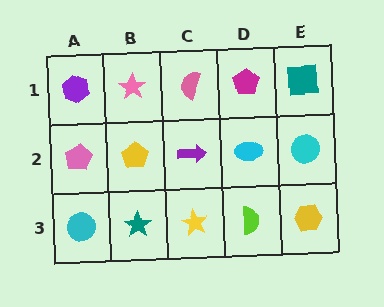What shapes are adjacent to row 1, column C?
A purple arrow (row 2, column C), a pink star (row 1, column B), a magenta pentagon (row 1, column D).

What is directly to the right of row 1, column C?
A magenta pentagon.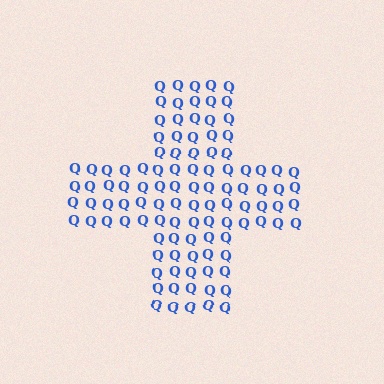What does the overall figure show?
The overall figure shows a cross.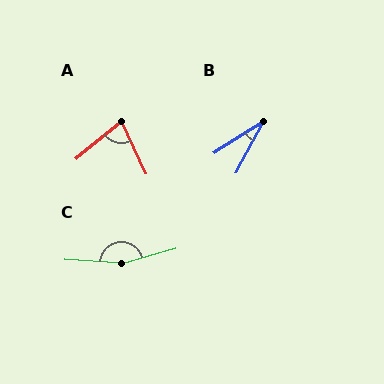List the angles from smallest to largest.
B (30°), A (76°), C (160°).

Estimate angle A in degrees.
Approximately 76 degrees.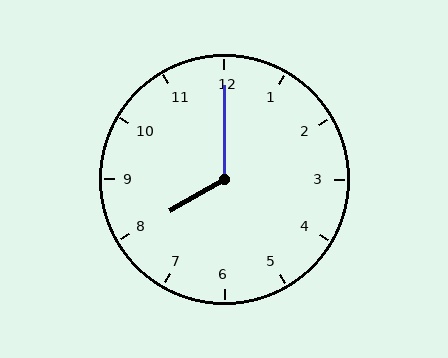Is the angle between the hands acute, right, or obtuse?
It is obtuse.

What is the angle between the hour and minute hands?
Approximately 120 degrees.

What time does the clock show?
8:00.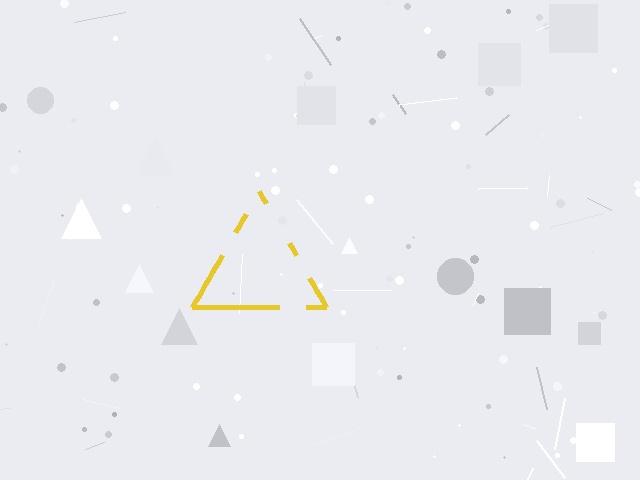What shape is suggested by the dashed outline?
The dashed outline suggests a triangle.